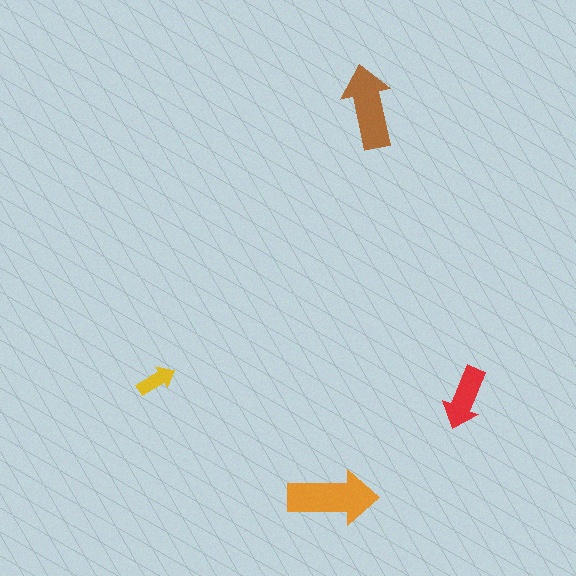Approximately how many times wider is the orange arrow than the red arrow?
About 1.5 times wider.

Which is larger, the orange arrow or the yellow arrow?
The orange one.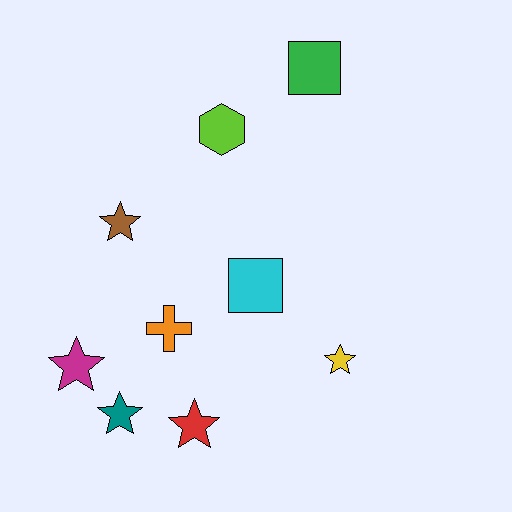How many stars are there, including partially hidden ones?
There are 5 stars.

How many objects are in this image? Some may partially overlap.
There are 9 objects.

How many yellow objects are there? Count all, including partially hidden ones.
There is 1 yellow object.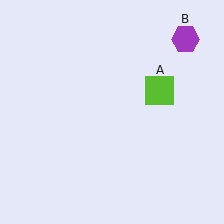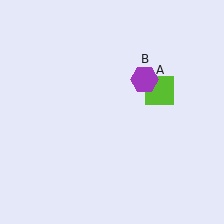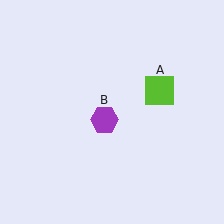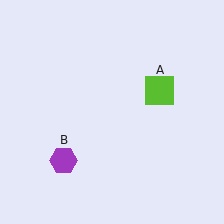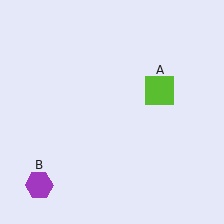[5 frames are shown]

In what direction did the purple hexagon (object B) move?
The purple hexagon (object B) moved down and to the left.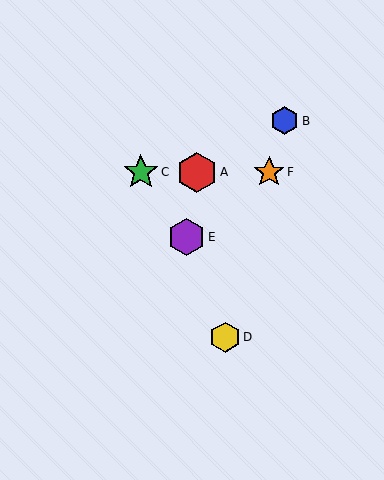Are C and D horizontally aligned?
No, C is at y≈172 and D is at y≈337.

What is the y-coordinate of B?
Object B is at y≈121.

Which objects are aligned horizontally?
Objects A, C, F are aligned horizontally.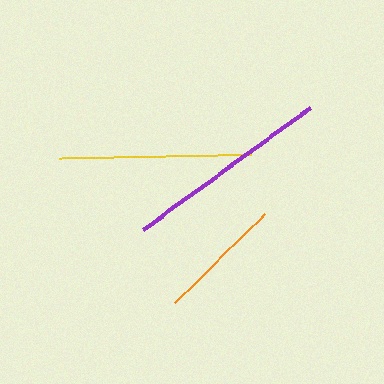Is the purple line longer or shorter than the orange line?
The purple line is longer than the orange line.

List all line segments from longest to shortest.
From longest to shortest: purple, yellow, orange.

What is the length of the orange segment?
The orange segment is approximately 127 pixels long.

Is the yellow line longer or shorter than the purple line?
The purple line is longer than the yellow line.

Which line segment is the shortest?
The orange line is the shortest at approximately 127 pixels.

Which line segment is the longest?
The purple line is the longest at approximately 207 pixels.